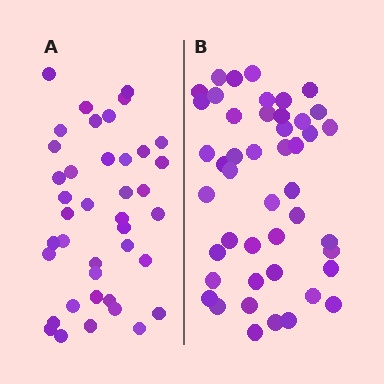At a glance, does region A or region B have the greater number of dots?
Region B (the right region) has more dots.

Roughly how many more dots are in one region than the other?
Region B has about 6 more dots than region A.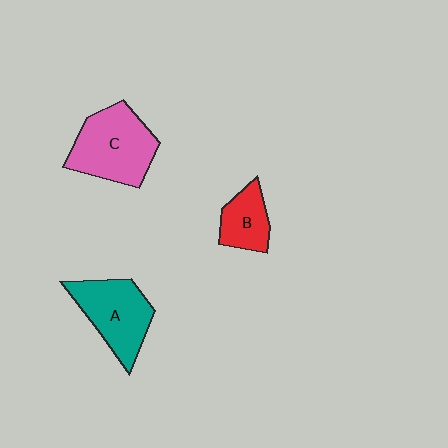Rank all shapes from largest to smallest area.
From largest to smallest: C (pink), A (teal), B (red).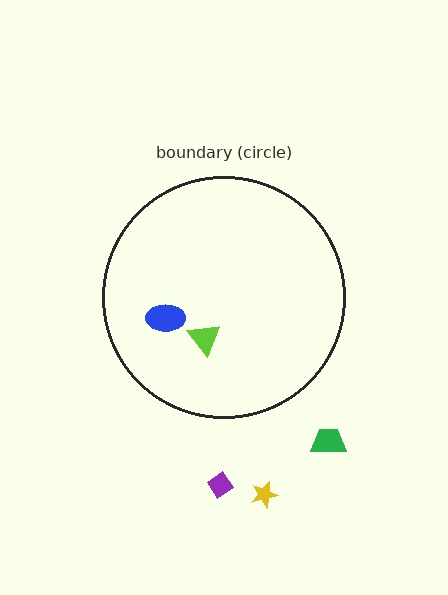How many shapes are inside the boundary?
2 inside, 3 outside.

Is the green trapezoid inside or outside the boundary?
Outside.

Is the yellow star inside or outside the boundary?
Outside.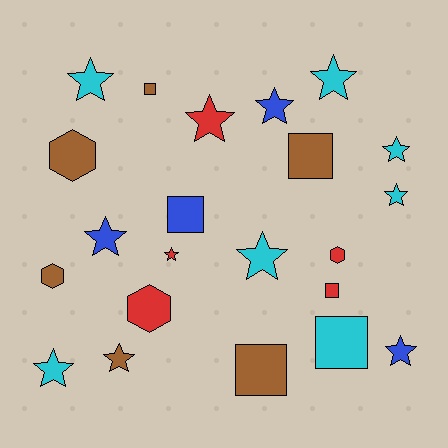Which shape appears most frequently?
Star, with 12 objects.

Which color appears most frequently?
Cyan, with 7 objects.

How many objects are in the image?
There are 22 objects.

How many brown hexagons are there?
There are 2 brown hexagons.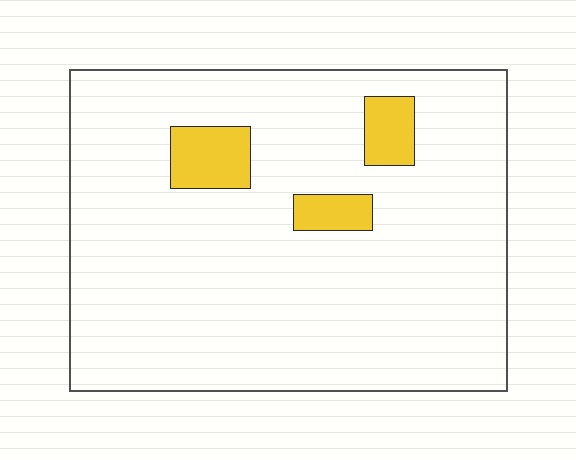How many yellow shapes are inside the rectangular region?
3.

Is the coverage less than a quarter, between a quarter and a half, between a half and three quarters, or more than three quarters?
Less than a quarter.